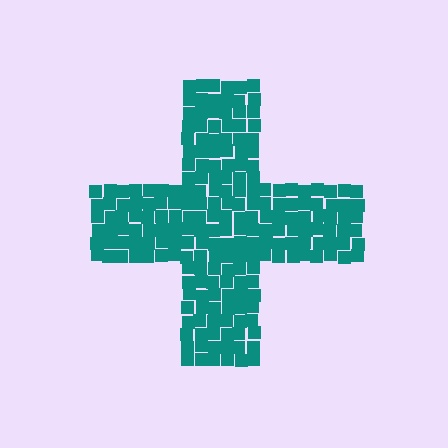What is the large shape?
The large shape is a cross.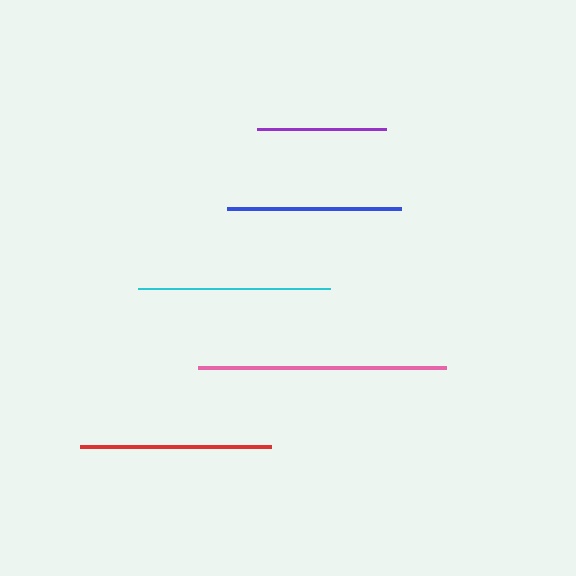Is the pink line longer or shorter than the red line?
The pink line is longer than the red line.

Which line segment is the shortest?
The purple line is the shortest at approximately 130 pixels.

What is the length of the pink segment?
The pink segment is approximately 248 pixels long.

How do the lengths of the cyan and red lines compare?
The cyan and red lines are approximately the same length.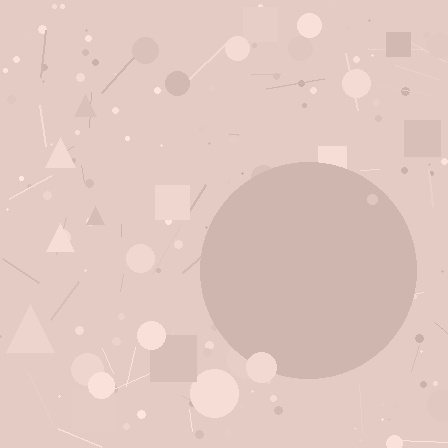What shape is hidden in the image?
A circle is hidden in the image.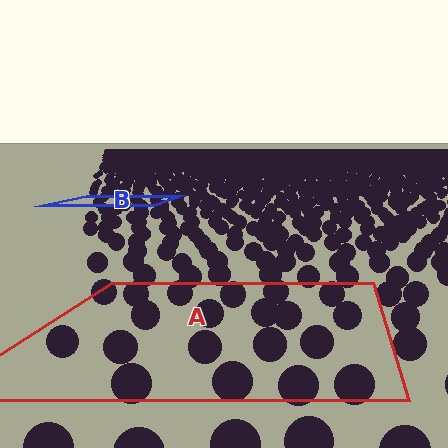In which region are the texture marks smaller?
The texture marks are smaller in region B, because it is farther away.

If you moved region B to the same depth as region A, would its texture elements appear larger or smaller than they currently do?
They would appear larger. At a closer depth, the same texture elements are projected at a bigger on-screen size.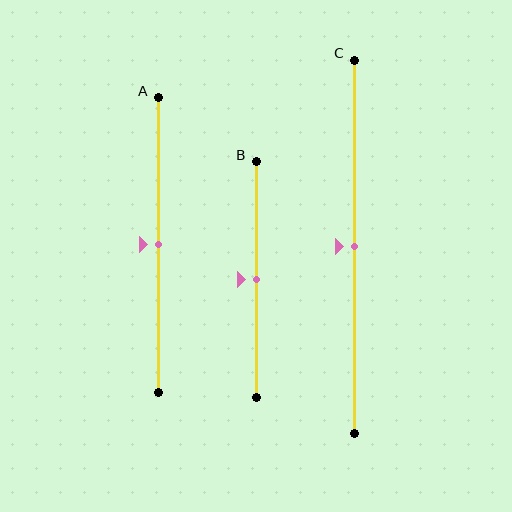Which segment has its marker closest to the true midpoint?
Segment A has its marker closest to the true midpoint.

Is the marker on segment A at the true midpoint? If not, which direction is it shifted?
Yes, the marker on segment A is at the true midpoint.